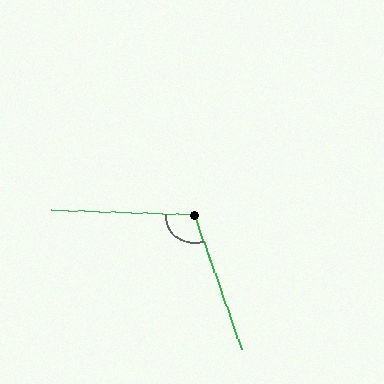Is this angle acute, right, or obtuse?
It is obtuse.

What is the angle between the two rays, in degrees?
Approximately 111 degrees.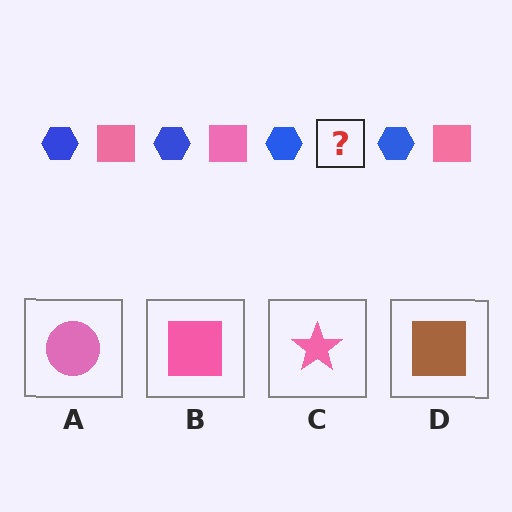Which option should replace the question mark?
Option B.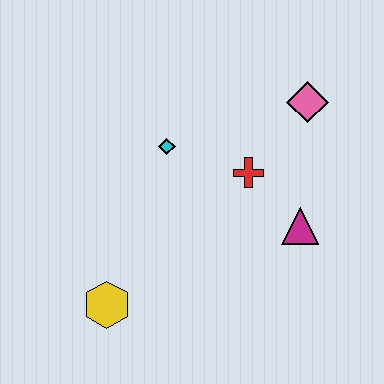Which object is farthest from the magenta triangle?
The yellow hexagon is farthest from the magenta triangle.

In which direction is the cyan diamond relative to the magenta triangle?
The cyan diamond is to the left of the magenta triangle.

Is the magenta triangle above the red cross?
No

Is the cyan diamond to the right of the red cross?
No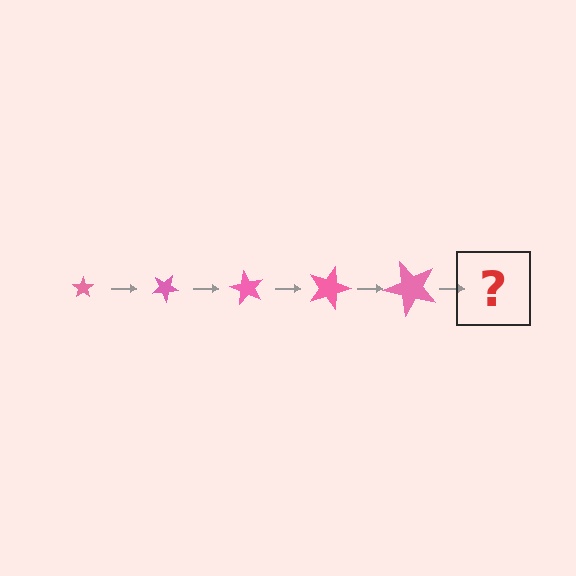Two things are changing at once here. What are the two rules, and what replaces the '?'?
The two rules are that the star grows larger each step and it rotates 30 degrees each step. The '?' should be a star, larger than the previous one and rotated 150 degrees from the start.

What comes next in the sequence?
The next element should be a star, larger than the previous one and rotated 150 degrees from the start.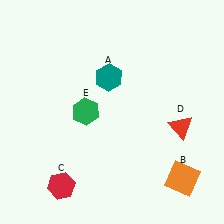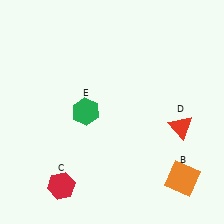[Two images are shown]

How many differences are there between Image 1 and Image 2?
There is 1 difference between the two images.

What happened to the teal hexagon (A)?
The teal hexagon (A) was removed in Image 2. It was in the top-left area of Image 1.